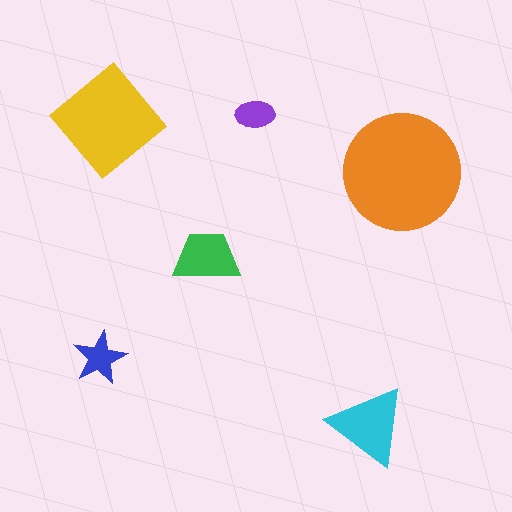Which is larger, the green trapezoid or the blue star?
The green trapezoid.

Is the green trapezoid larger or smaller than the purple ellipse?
Larger.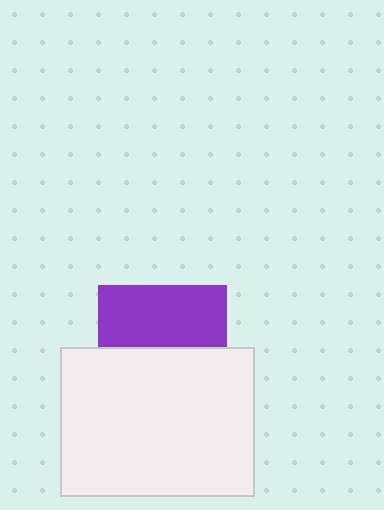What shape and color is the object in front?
The object in front is a white rectangle.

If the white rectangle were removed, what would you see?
You would see the complete purple square.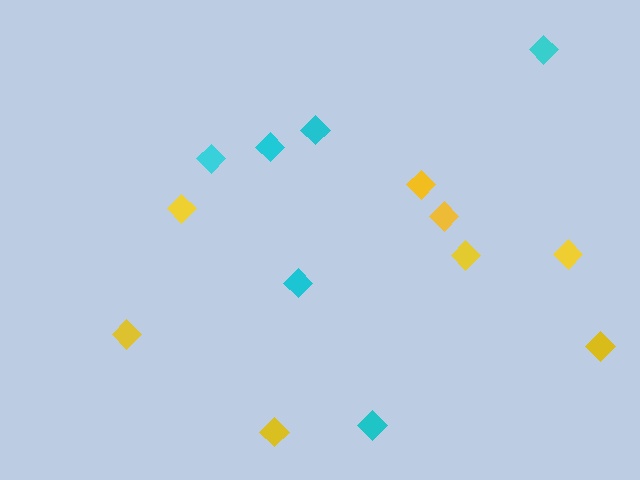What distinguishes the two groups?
There are 2 groups: one group of yellow diamonds (8) and one group of cyan diamonds (6).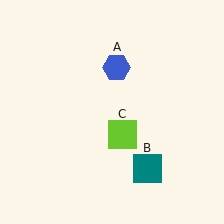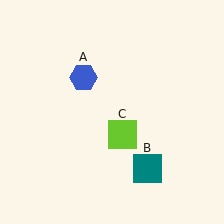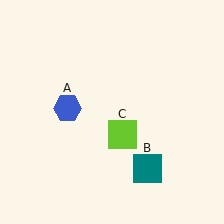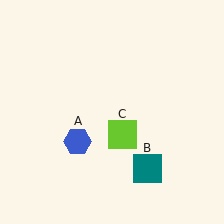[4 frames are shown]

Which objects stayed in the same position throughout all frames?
Teal square (object B) and lime square (object C) remained stationary.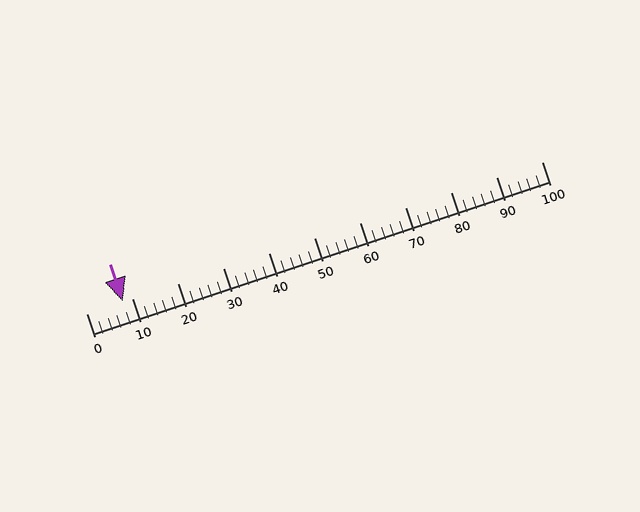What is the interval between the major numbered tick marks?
The major tick marks are spaced 10 units apart.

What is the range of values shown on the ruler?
The ruler shows values from 0 to 100.